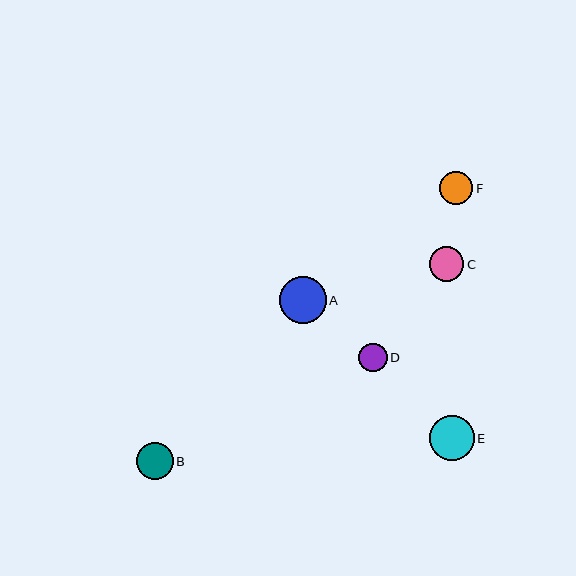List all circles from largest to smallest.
From largest to smallest: A, E, B, C, F, D.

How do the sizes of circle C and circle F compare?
Circle C and circle F are approximately the same size.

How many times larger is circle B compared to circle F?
Circle B is approximately 1.1 times the size of circle F.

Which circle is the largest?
Circle A is the largest with a size of approximately 47 pixels.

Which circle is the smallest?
Circle D is the smallest with a size of approximately 29 pixels.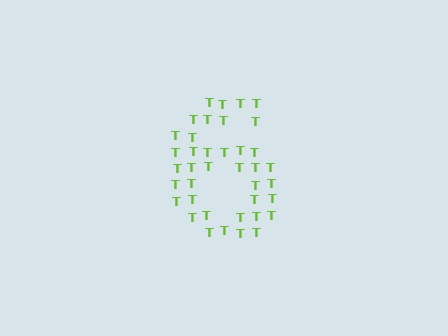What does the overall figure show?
The overall figure shows the digit 6.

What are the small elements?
The small elements are letter T's.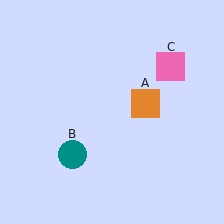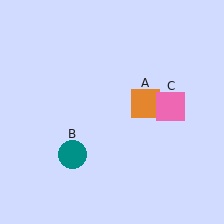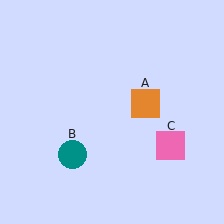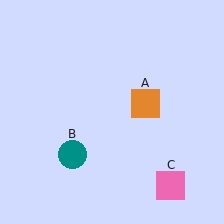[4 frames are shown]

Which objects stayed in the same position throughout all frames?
Orange square (object A) and teal circle (object B) remained stationary.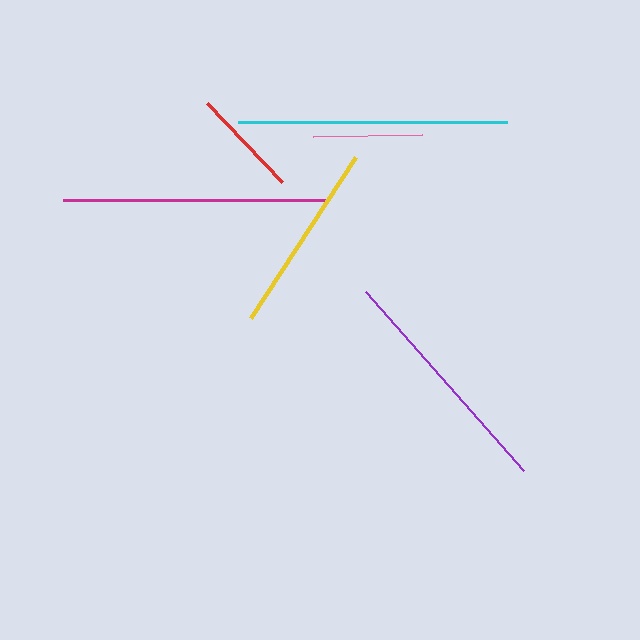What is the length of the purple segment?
The purple segment is approximately 239 pixels long.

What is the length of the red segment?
The red segment is approximately 109 pixels long.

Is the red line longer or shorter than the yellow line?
The yellow line is longer than the red line.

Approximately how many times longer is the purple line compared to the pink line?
The purple line is approximately 2.2 times the length of the pink line.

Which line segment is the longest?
The cyan line is the longest at approximately 269 pixels.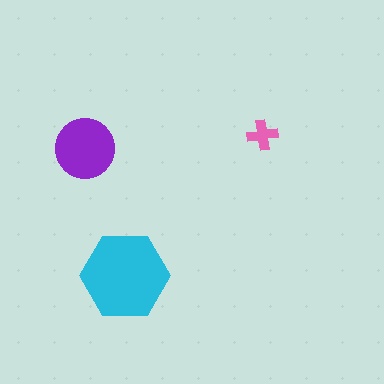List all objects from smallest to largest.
The pink cross, the purple circle, the cyan hexagon.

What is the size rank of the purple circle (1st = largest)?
2nd.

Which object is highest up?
The pink cross is topmost.